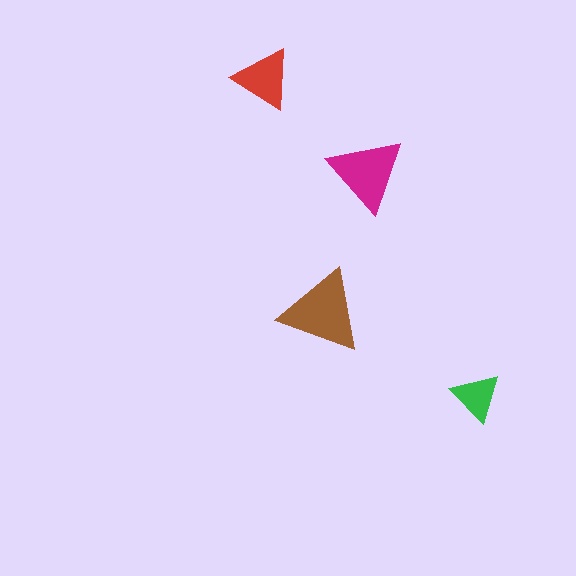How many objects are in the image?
There are 4 objects in the image.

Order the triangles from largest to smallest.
the brown one, the magenta one, the red one, the green one.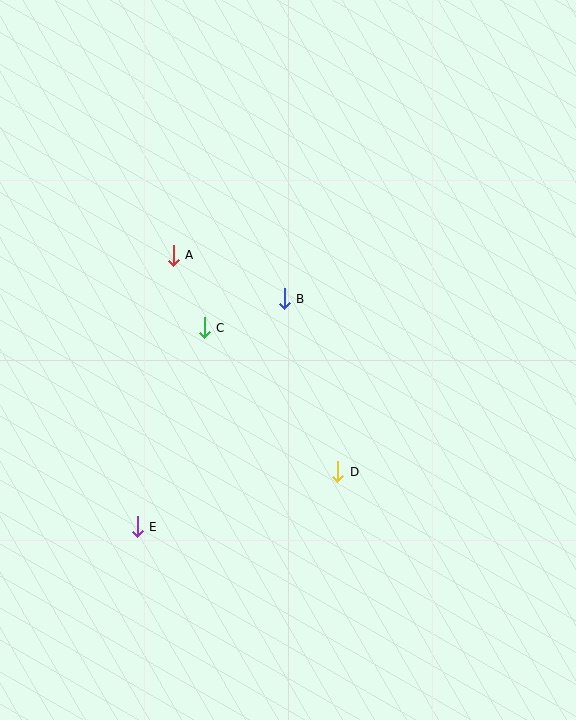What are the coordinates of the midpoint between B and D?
The midpoint between B and D is at (311, 385).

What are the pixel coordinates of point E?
Point E is at (137, 527).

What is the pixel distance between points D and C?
The distance between D and C is 196 pixels.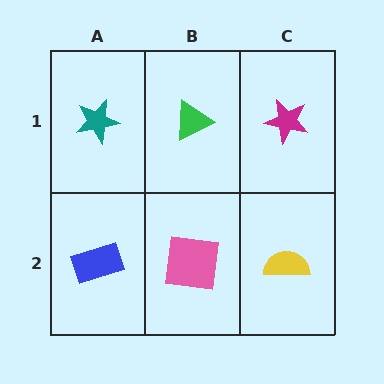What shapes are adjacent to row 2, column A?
A teal star (row 1, column A), a pink square (row 2, column B).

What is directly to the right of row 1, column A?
A green triangle.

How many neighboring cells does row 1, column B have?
3.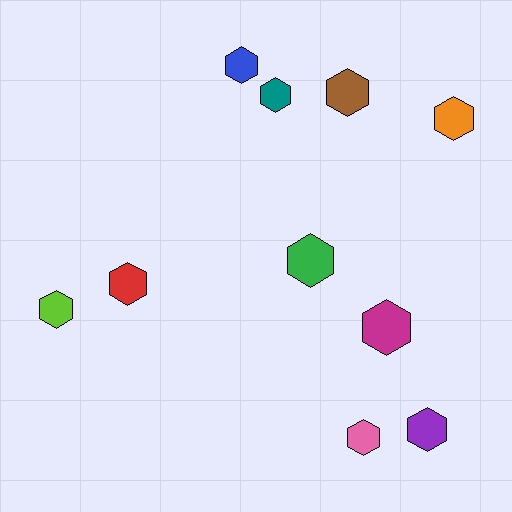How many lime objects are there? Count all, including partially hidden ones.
There is 1 lime object.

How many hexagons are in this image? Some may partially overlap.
There are 10 hexagons.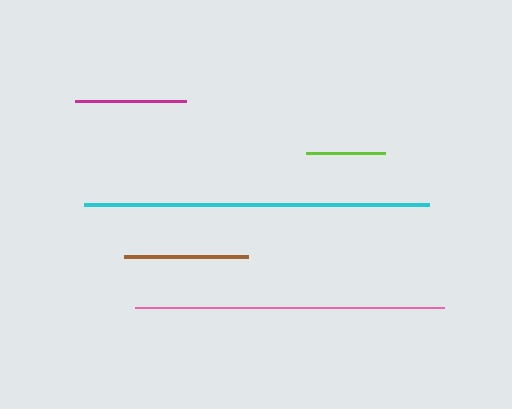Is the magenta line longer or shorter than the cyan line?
The cyan line is longer than the magenta line.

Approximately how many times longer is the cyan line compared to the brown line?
The cyan line is approximately 2.8 times the length of the brown line.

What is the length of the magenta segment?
The magenta segment is approximately 111 pixels long.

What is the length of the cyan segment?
The cyan segment is approximately 345 pixels long.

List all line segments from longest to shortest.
From longest to shortest: cyan, pink, brown, magenta, lime.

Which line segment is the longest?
The cyan line is the longest at approximately 345 pixels.